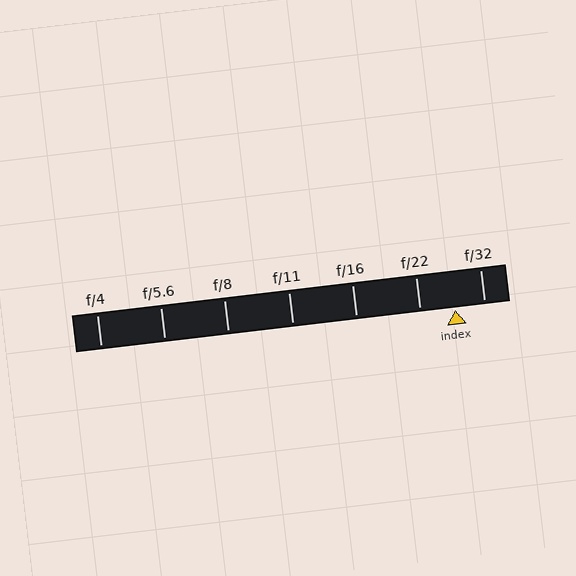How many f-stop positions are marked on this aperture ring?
There are 7 f-stop positions marked.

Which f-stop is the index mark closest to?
The index mark is closest to f/32.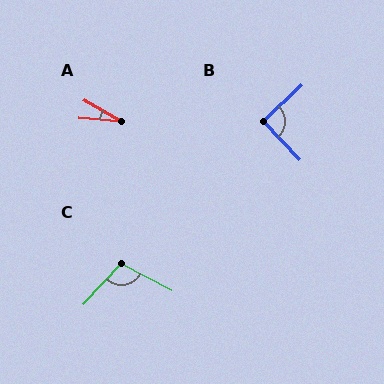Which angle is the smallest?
A, at approximately 26 degrees.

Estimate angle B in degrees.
Approximately 90 degrees.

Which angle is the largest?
C, at approximately 105 degrees.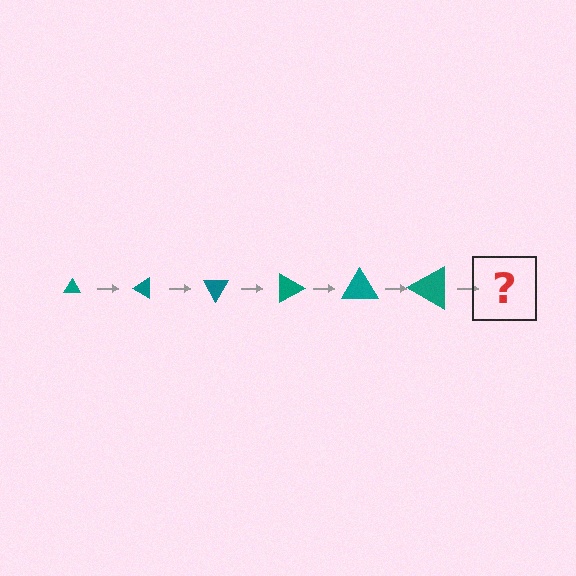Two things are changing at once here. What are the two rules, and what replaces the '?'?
The two rules are that the triangle grows larger each step and it rotates 30 degrees each step. The '?' should be a triangle, larger than the previous one and rotated 180 degrees from the start.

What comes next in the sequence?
The next element should be a triangle, larger than the previous one and rotated 180 degrees from the start.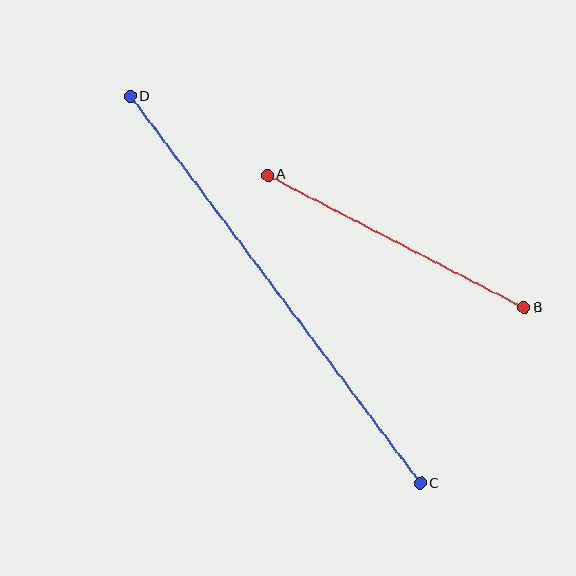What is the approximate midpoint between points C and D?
The midpoint is at approximately (275, 290) pixels.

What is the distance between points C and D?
The distance is approximately 483 pixels.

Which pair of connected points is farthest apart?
Points C and D are farthest apart.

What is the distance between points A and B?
The distance is approximately 289 pixels.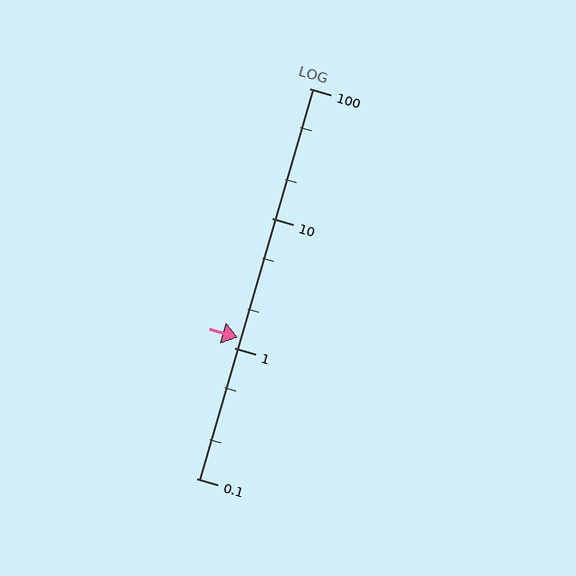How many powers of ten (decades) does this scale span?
The scale spans 3 decades, from 0.1 to 100.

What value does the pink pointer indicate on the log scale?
The pointer indicates approximately 1.2.